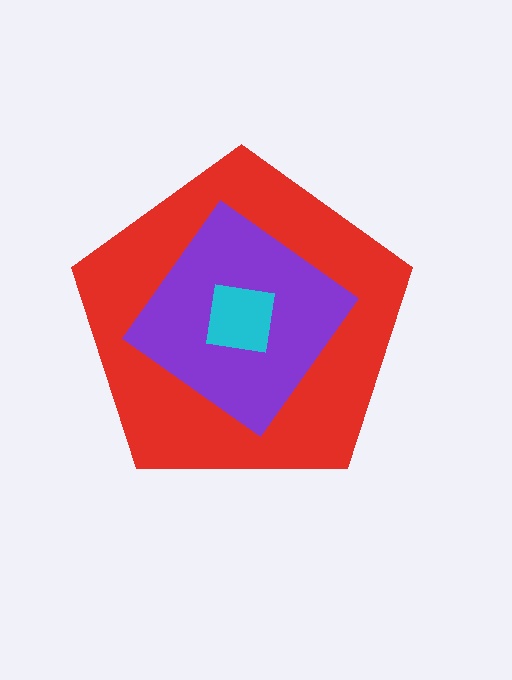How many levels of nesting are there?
3.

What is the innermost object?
The cyan square.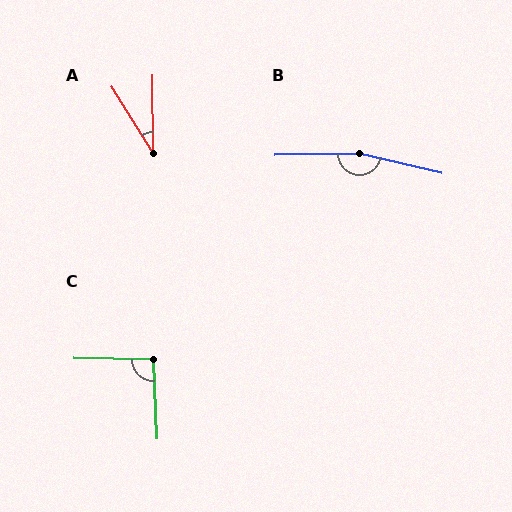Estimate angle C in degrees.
Approximately 93 degrees.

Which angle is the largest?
B, at approximately 165 degrees.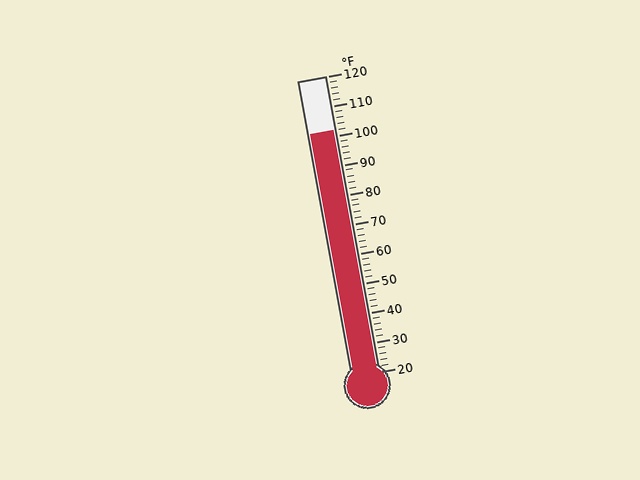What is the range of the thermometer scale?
The thermometer scale ranges from 20°F to 120°F.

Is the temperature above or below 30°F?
The temperature is above 30°F.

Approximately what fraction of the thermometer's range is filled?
The thermometer is filled to approximately 80% of its range.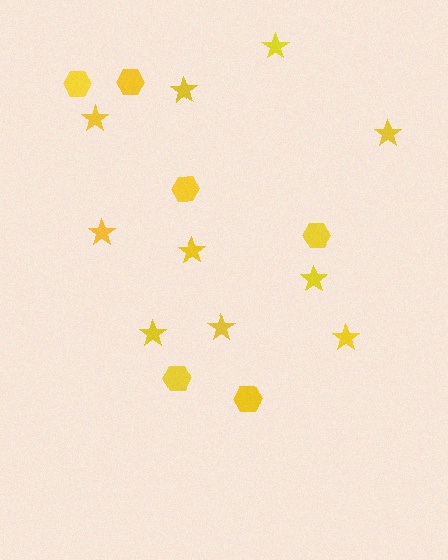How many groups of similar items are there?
There are 2 groups: one group of stars (10) and one group of hexagons (6).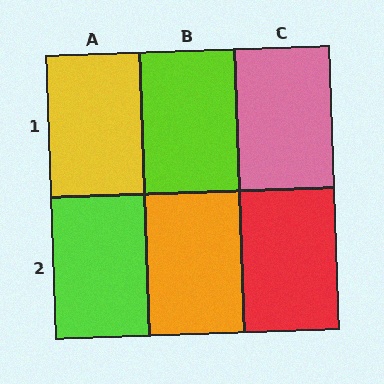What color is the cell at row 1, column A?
Yellow.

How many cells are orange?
1 cell is orange.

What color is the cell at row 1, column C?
Pink.